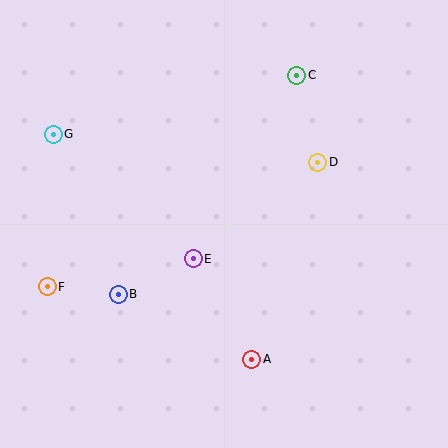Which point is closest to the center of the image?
Point E at (193, 259) is closest to the center.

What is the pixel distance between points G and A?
The distance between G and A is 300 pixels.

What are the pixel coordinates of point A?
Point A is at (252, 359).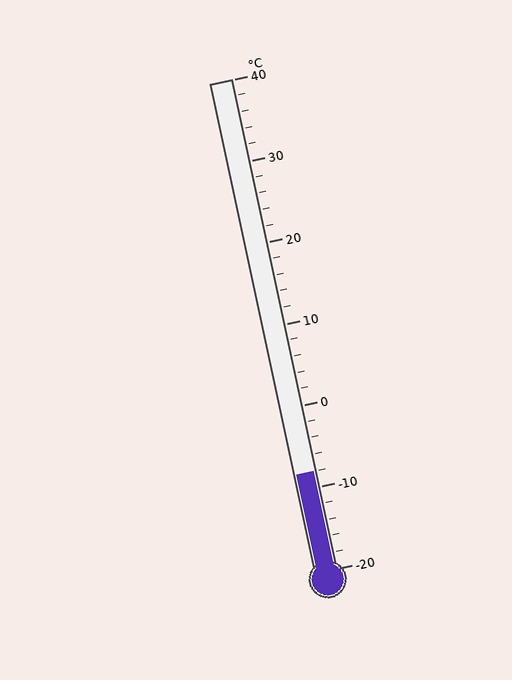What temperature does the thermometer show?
The thermometer shows approximately -8°C.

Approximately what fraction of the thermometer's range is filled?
The thermometer is filled to approximately 20% of its range.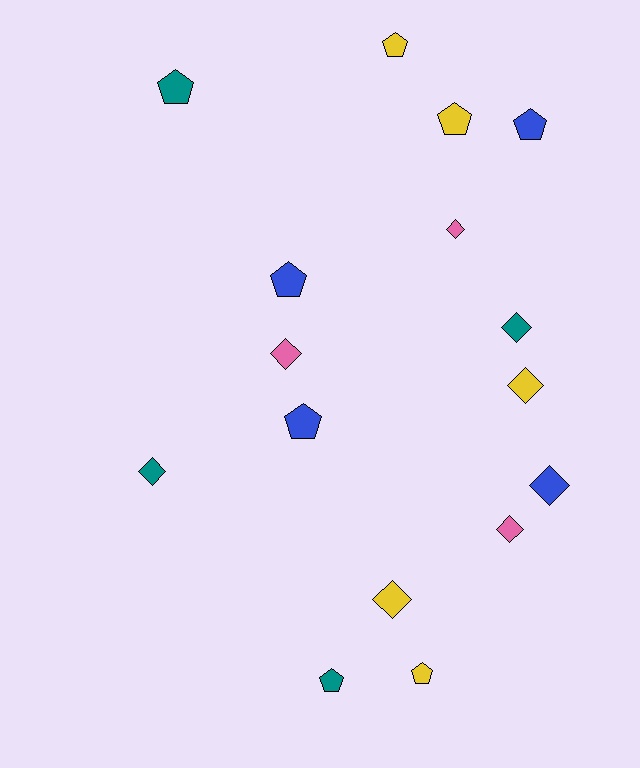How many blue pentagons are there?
There are 3 blue pentagons.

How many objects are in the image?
There are 16 objects.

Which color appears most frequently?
Yellow, with 5 objects.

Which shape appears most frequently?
Pentagon, with 8 objects.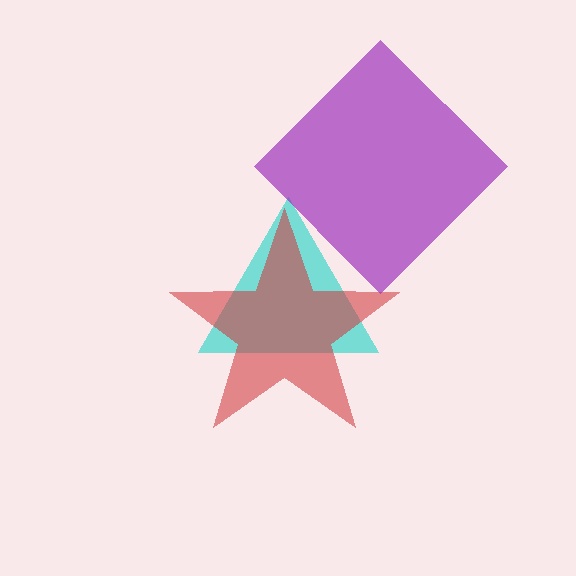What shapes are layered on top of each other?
The layered shapes are: a cyan triangle, a red star, a purple diamond.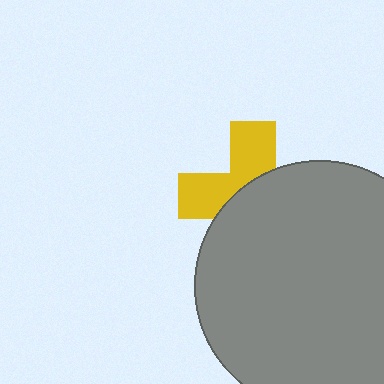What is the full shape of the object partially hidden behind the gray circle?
The partially hidden object is a yellow cross.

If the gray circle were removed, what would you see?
You would see the complete yellow cross.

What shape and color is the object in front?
The object in front is a gray circle.